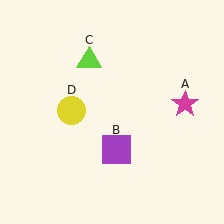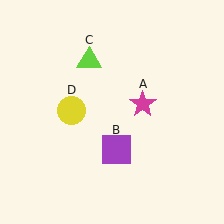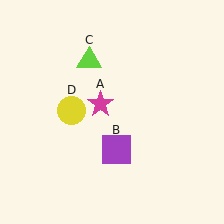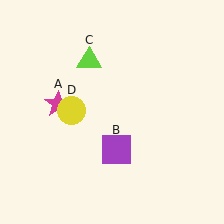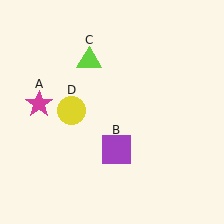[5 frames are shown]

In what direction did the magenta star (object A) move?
The magenta star (object A) moved left.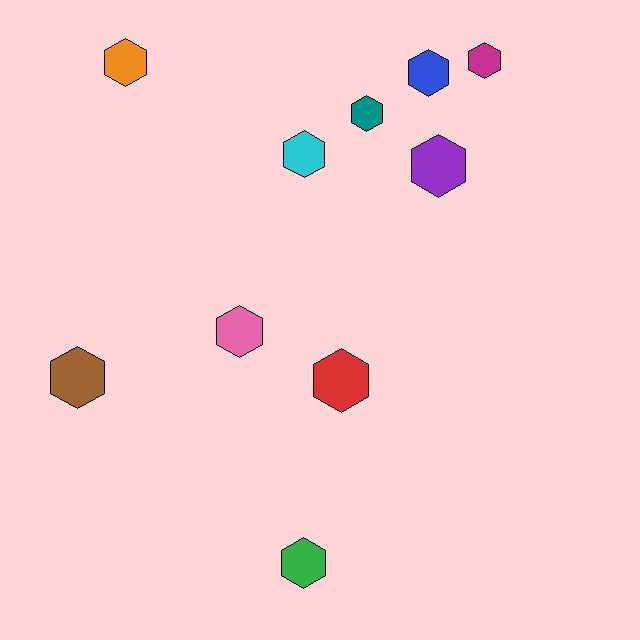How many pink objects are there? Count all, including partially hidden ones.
There is 1 pink object.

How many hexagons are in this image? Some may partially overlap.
There are 10 hexagons.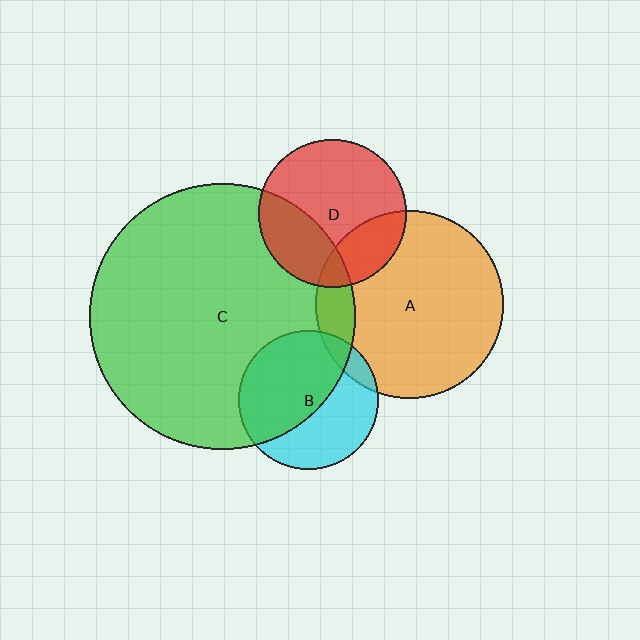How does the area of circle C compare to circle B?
Approximately 3.6 times.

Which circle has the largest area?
Circle C (green).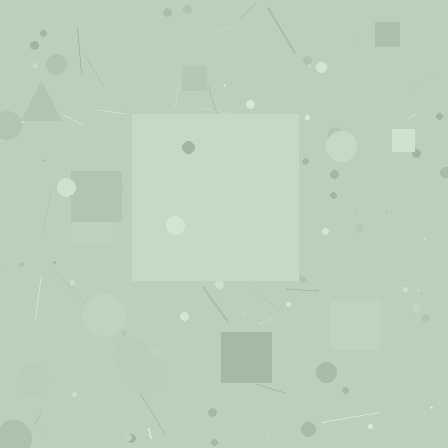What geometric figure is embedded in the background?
A square is embedded in the background.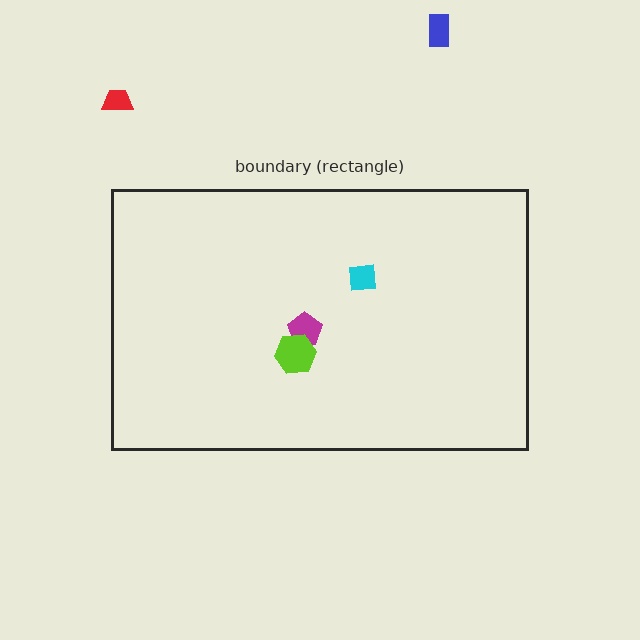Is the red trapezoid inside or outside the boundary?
Outside.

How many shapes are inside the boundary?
3 inside, 2 outside.